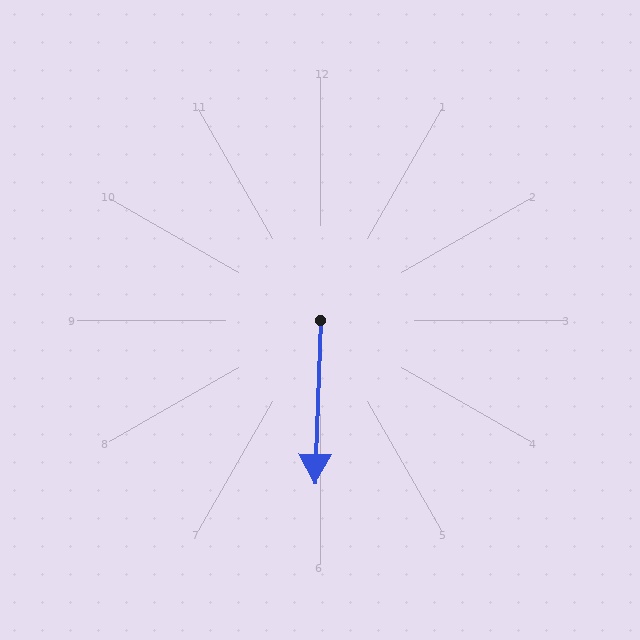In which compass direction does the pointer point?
South.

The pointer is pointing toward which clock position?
Roughly 6 o'clock.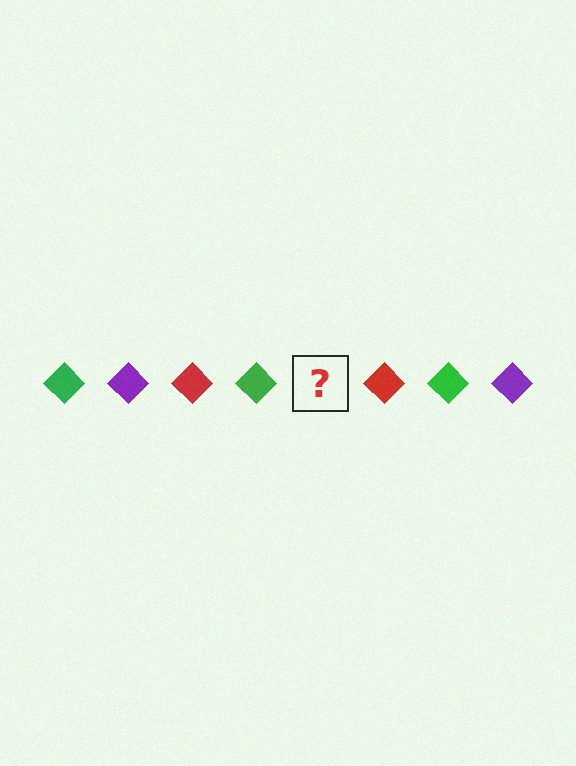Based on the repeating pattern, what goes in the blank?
The blank should be a purple diamond.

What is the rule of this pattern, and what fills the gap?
The rule is that the pattern cycles through green, purple, red diamonds. The gap should be filled with a purple diamond.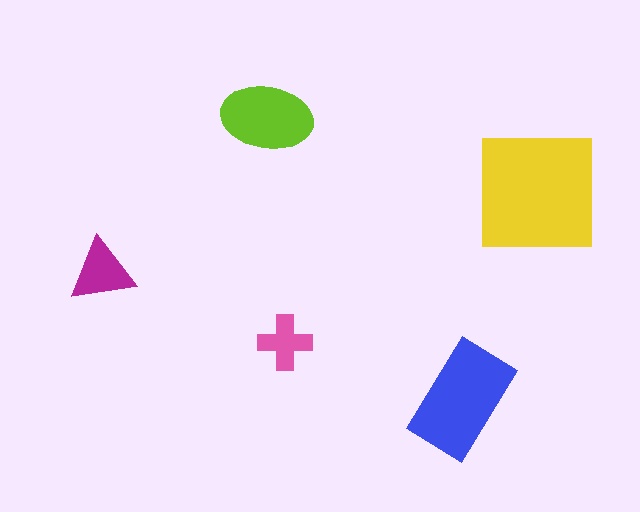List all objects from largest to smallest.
The yellow square, the blue rectangle, the lime ellipse, the magenta triangle, the pink cross.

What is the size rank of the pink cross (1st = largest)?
5th.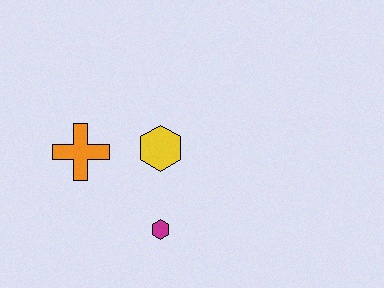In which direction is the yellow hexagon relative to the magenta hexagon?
The yellow hexagon is above the magenta hexagon.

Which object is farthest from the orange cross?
The magenta hexagon is farthest from the orange cross.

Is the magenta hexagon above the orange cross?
No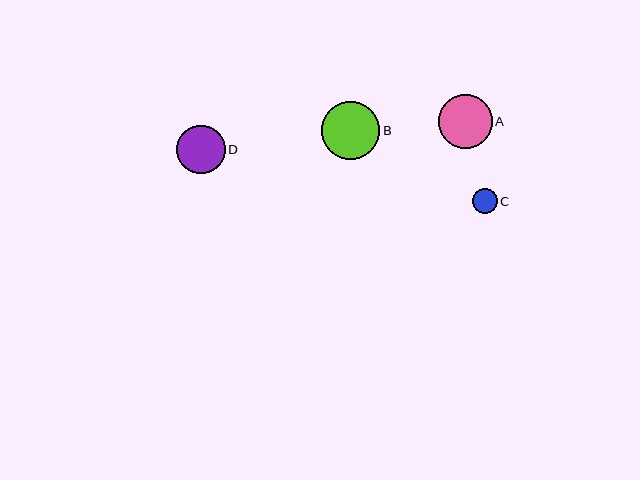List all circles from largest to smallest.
From largest to smallest: B, A, D, C.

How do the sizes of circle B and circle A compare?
Circle B and circle A are approximately the same size.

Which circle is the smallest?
Circle C is the smallest with a size of approximately 25 pixels.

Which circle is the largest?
Circle B is the largest with a size of approximately 59 pixels.